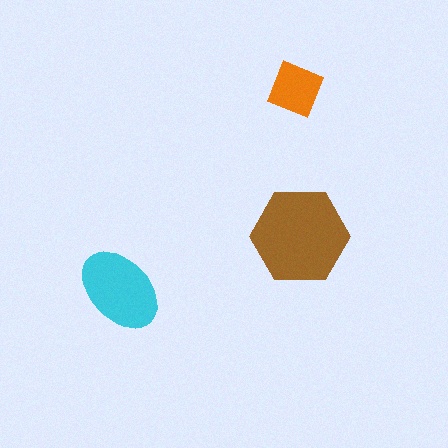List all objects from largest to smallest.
The brown hexagon, the cyan ellipse, the orange diamond.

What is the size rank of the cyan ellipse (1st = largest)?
2nd.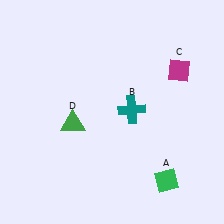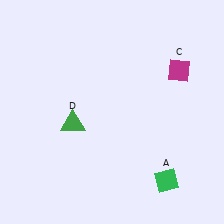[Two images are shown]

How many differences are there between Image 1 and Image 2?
There is 1 difference between the two images.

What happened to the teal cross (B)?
The teal cross (B) was removed in Image 2. It was in the top-right area of Image 1.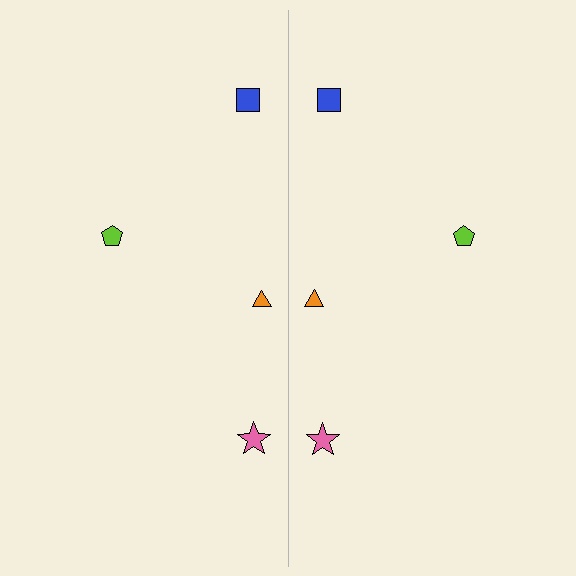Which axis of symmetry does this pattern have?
The pattern has a vertical axis of symmetry running through the center of the image.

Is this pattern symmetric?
Yes, this pattern has bilateral (reflection) symmetry.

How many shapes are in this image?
There are 8 shapes in this image.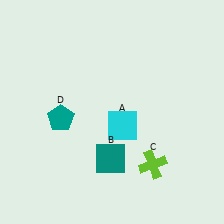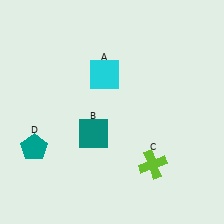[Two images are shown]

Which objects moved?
The objects that moved are: the cyan square (A), the teal square (B), the teal pentagon (D).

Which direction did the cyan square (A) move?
The cyan square (A) moved up.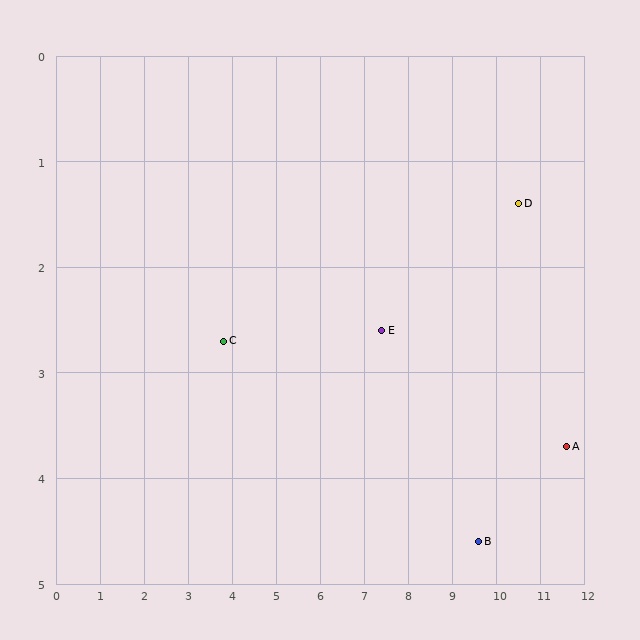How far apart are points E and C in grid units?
Points E and C are about 3.6 grid units apart.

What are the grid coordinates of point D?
Point D is at approximately (10.5, 1.4).